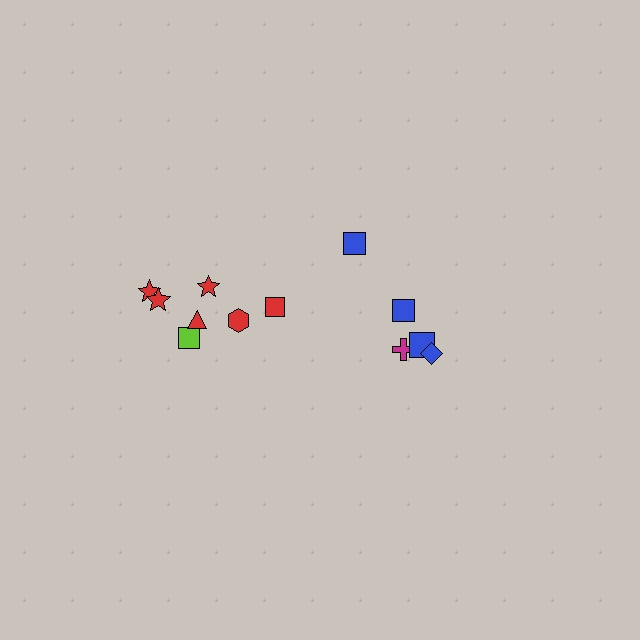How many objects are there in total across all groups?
There are 12 objects.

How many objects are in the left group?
There are 7 objects.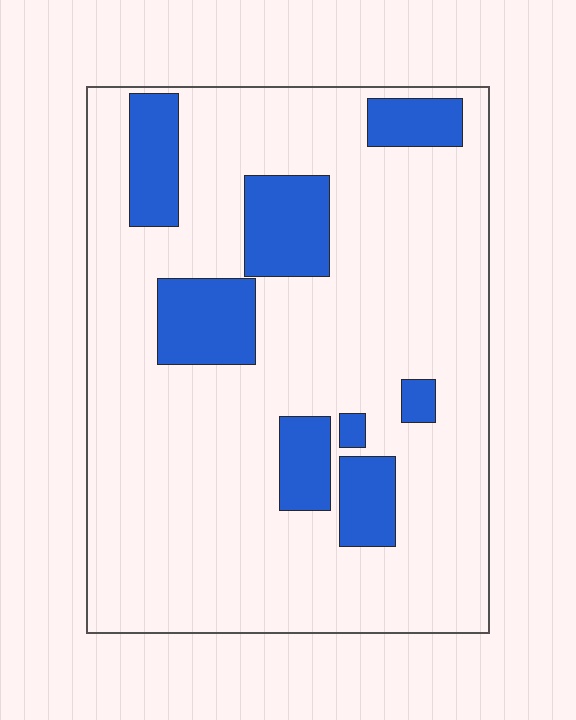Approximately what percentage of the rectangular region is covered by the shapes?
Approximately 20%.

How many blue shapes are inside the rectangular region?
8.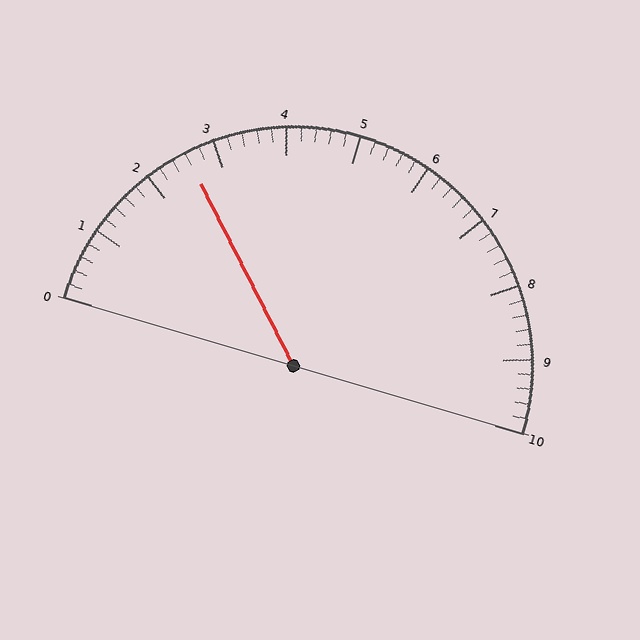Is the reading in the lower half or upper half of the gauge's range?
The reading is in the lower half of the range (0 to 10).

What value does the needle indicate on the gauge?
The needle indicates approximately 2.6.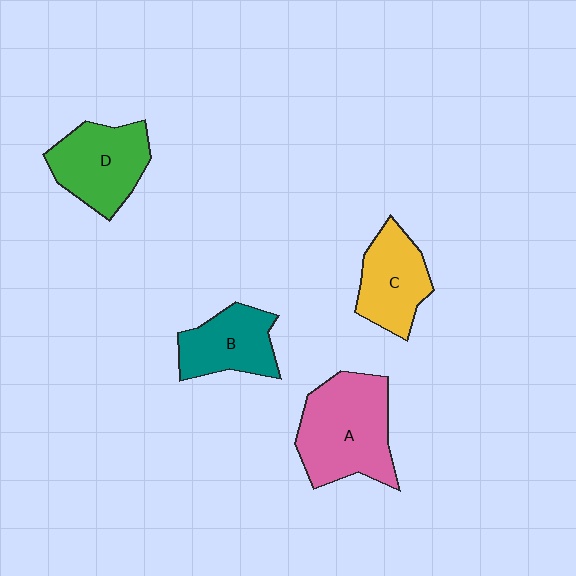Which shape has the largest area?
Shape A (pink).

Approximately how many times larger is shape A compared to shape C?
Approximately 1.5 times.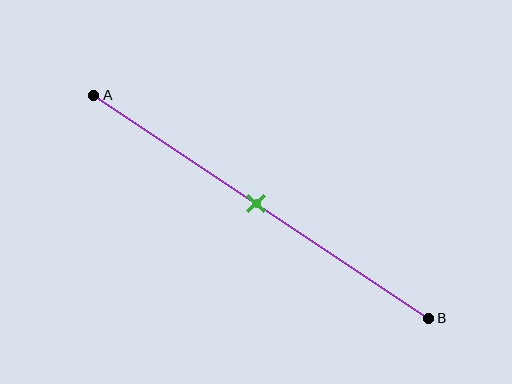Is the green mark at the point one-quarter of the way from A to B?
No, the mark is at about 50% from A, not at the 25% one-quarter point.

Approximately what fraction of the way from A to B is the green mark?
The green mark is approximately 50% of the way from A to B.